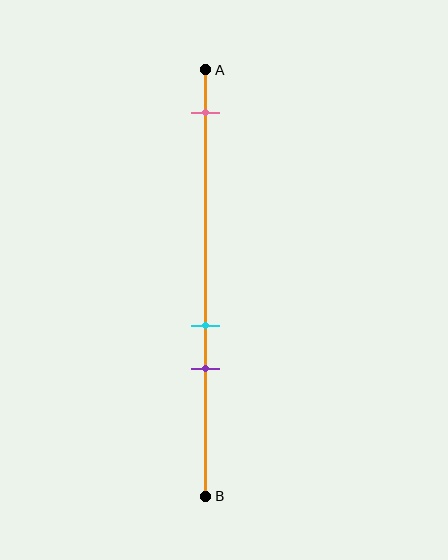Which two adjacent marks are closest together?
The cyan and purple marks are the closest adjacent pair.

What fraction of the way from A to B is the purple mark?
The purple mark is approximately 70% (0.7) of the way from A to B.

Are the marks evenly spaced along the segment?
No, the marks are not evenly spaced.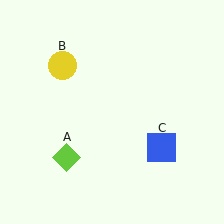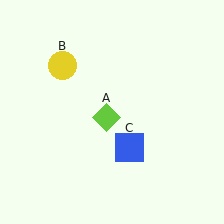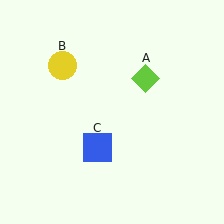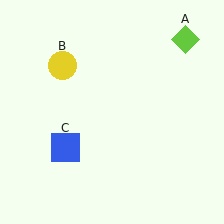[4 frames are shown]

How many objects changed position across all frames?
2 objects changed position: lime diamond (object A), blue square (object C).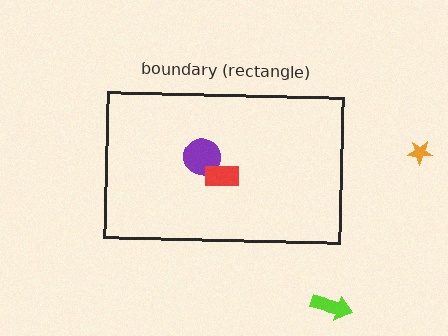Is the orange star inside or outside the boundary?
Outside.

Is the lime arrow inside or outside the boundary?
Outside.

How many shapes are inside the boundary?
2 inside, 2 outside.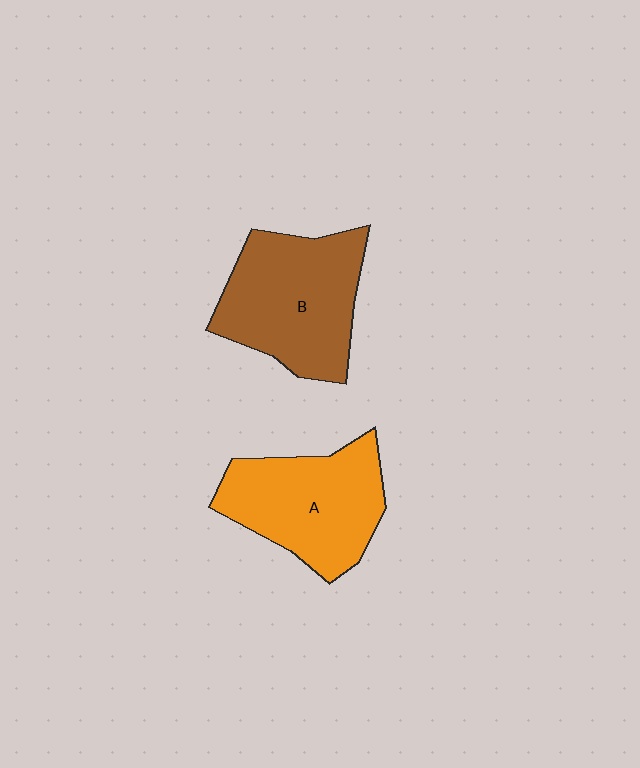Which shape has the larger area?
Shape B (brown).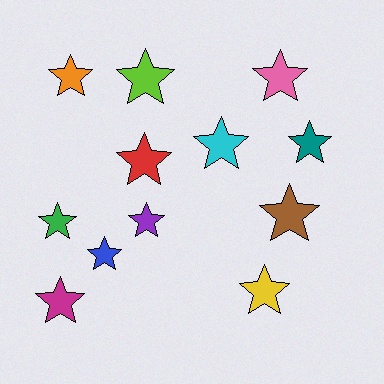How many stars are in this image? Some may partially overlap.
There are 12 stars.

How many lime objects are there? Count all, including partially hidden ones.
There is 1 lime object.